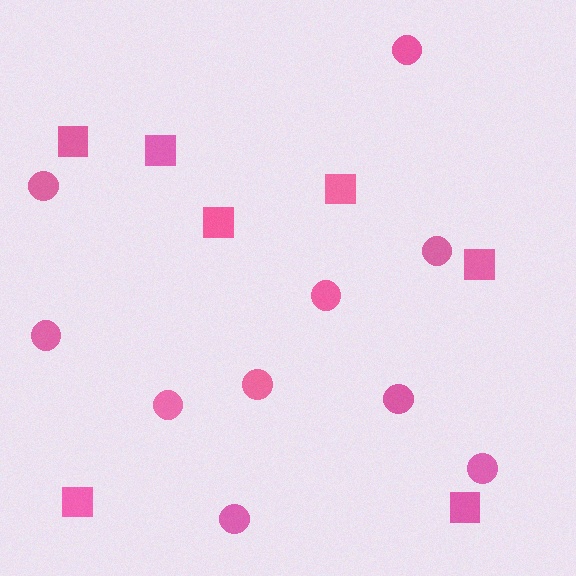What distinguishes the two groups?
There are 2 groups: one group of squares (7) and one group of circles (10).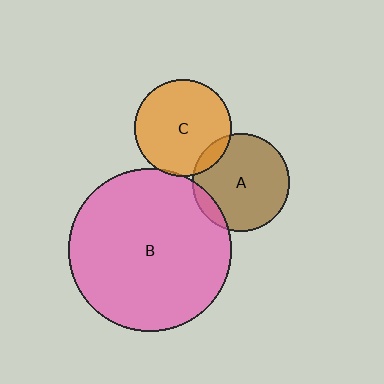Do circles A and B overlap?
Yes.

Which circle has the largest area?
Circle B (pink).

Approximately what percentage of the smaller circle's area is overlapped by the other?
Approximately 10%.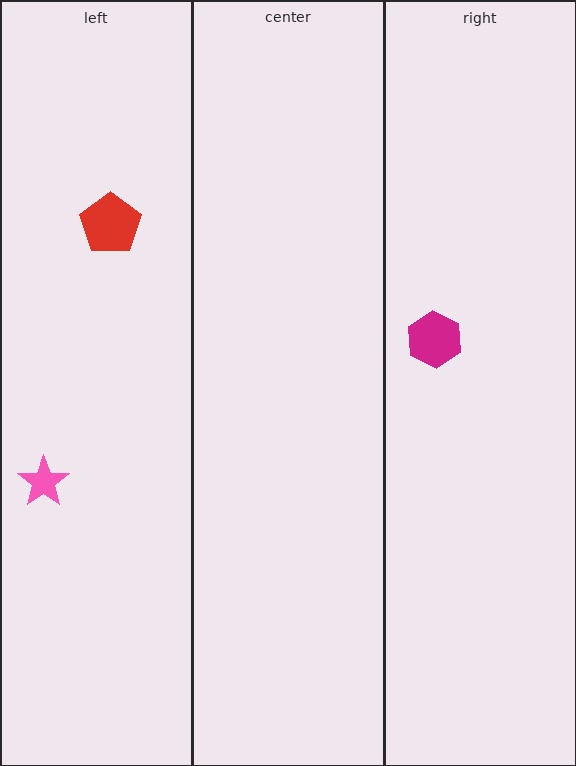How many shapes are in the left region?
2.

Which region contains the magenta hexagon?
The right region.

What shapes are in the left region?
The red pentagon, the pink star.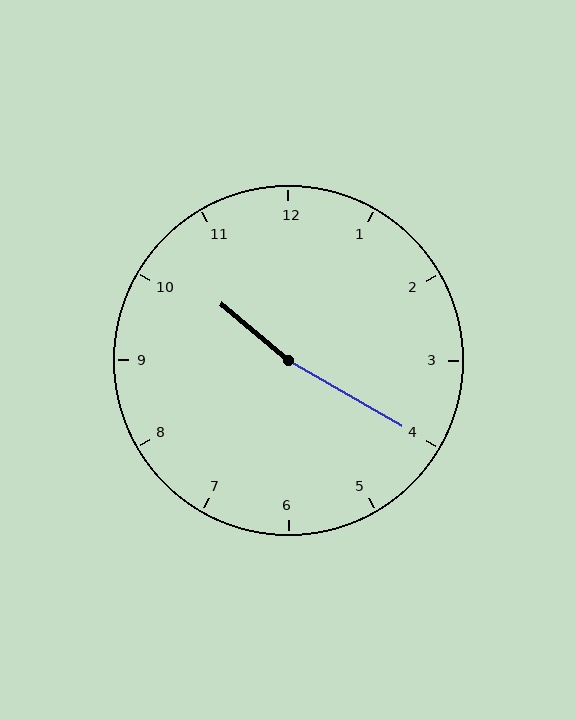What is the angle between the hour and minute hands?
Approximately 170 degrees.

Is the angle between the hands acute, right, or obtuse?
It is obtuse.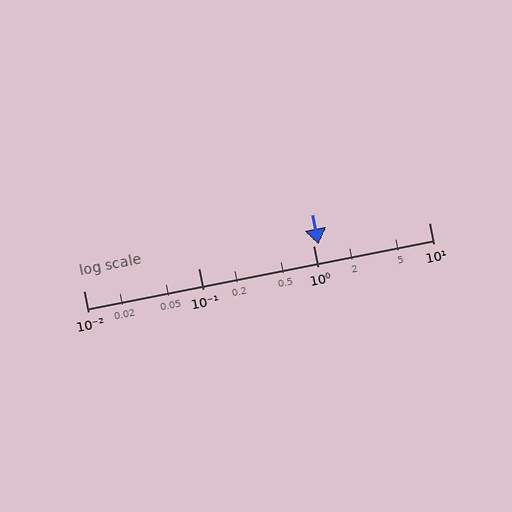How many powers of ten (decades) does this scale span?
The scale spans 3 decades, from 0.01 to 10.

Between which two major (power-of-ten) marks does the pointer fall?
The pointer is between 1 and 10.